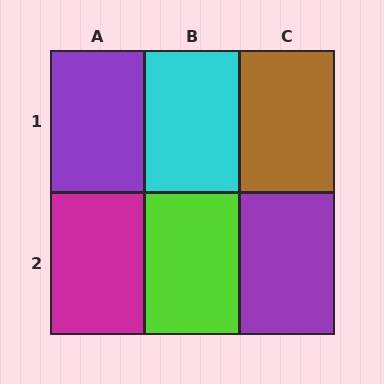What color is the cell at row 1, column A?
Purple.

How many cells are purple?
2 cells are purple.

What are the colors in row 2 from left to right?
Magenta, lime, purple.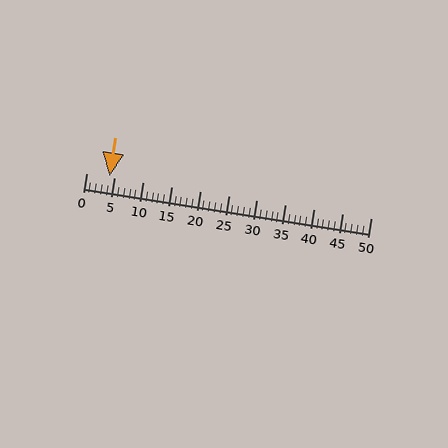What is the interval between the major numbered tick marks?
The major tick marks are spaced 5 units apart.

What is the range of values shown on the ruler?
The ruler shows values from 0 to 50.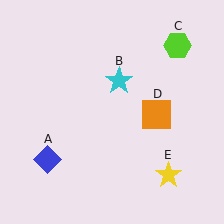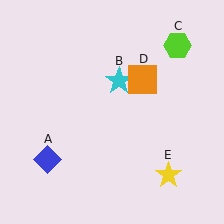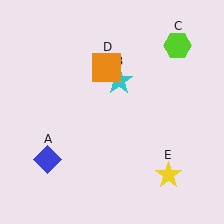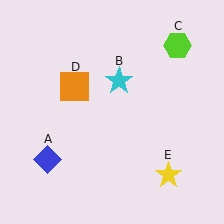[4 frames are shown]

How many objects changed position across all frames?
1 object changed position: orange square (object D).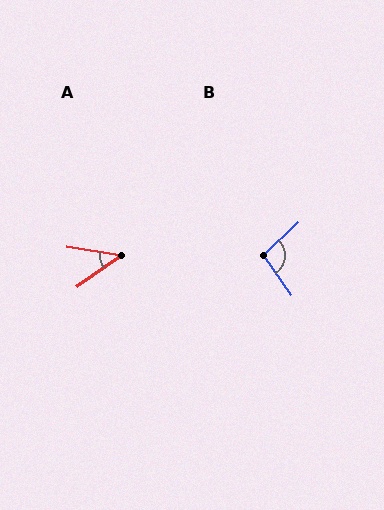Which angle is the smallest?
A, at approximately 44 degrees.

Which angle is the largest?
B, at approximately 99 degrees.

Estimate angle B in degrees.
Approximately 99 degrees.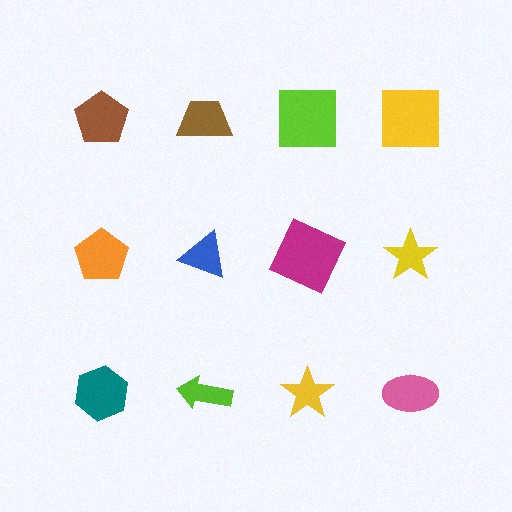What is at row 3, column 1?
A teal hexagon.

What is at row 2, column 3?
A magenta square.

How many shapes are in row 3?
4 shapes.